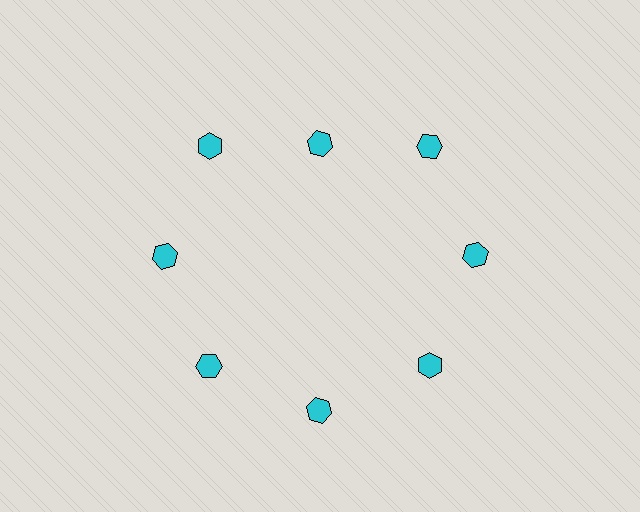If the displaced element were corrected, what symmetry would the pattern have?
It would have 8-fold rotational symmetry — the pattern would map onto itself every 45 degrees.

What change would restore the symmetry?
The symmetry would be restored by moving it outward, back onto the ring so that all 8 hexagons sit at equal angles and equal distance from the center.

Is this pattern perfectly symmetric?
No. The 8 cyan hexagons are arranged in a ring, but one element near the 12 o'clock position is pulled inward toward the center, breaking the 8-fold rotational symmetry.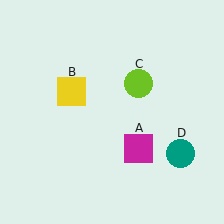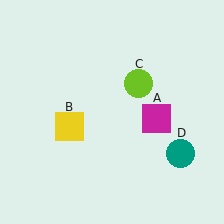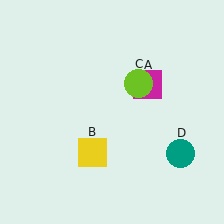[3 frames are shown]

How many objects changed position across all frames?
2 objects changed position: magenta square (object A), yellow square (object B).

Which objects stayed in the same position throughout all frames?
Lime circle (object C) and teal circle (object D) remained stationary.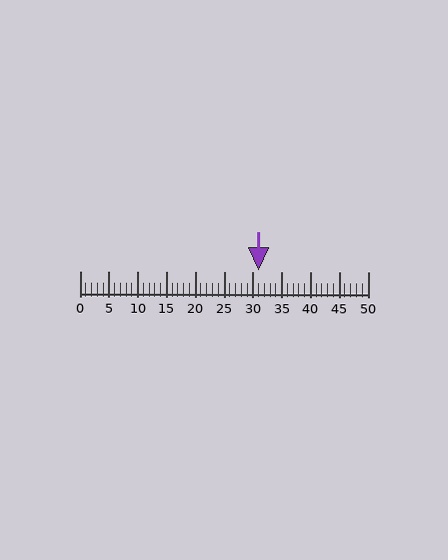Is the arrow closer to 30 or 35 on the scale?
The arrow is closer to 30.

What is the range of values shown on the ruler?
The ruler shows values from 0 to 50.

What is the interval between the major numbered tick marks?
The major tick marks are spaced 5 units apart.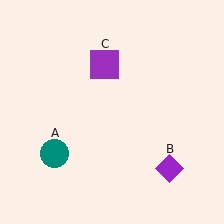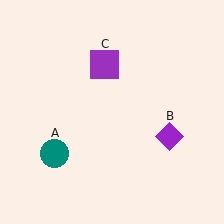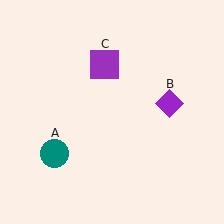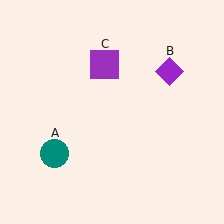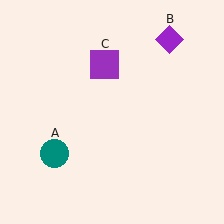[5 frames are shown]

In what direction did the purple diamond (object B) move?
The purple diamond (object B) moved up.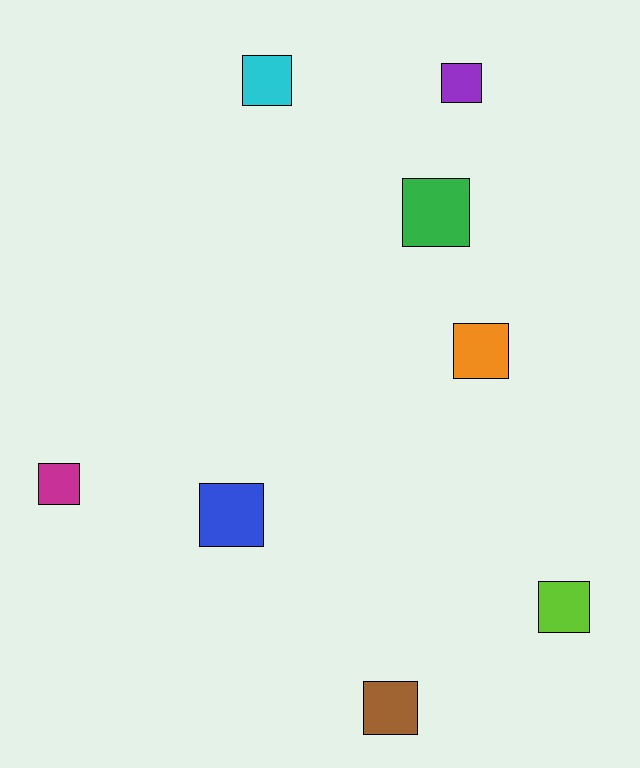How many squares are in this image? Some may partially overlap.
There are 8 squares.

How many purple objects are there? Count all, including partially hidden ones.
There is 1 purple object.